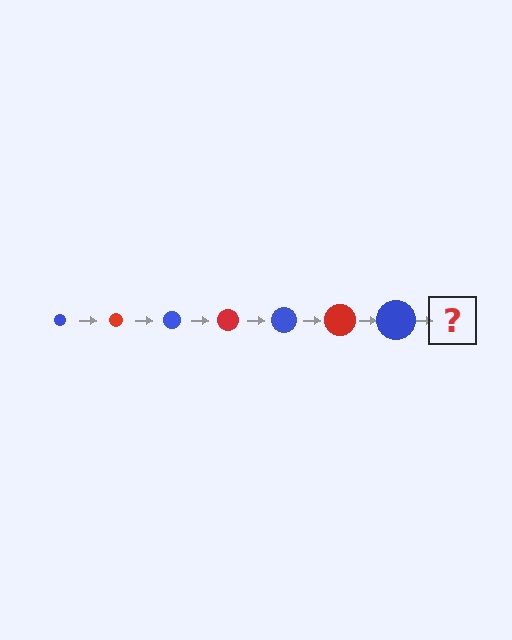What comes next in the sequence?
The next element should be a red circle, larger than the previous one.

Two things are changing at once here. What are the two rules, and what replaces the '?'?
The two rules are that the circle grows larger each step and the color cycles through blue and red. The '?' should be a red circle, larger than the previous one.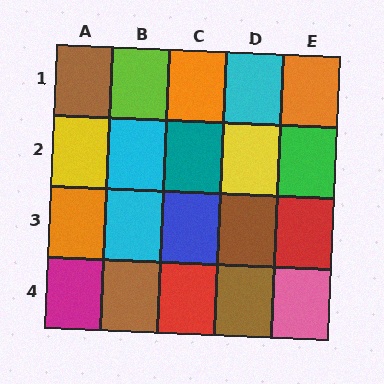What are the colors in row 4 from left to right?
Magenta, brown, red, brown, pink.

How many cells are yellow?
2 cells are yellow.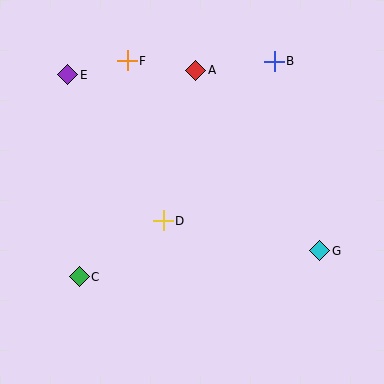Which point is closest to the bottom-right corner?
Point G is closest to the bottom-right corner.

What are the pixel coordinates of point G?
Point G is at (320, 251).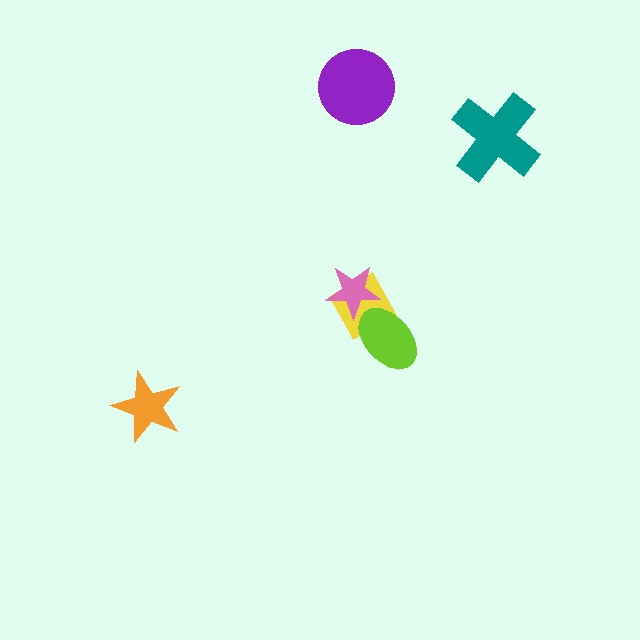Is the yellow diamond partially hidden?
Yes, it is partially covered by another shape.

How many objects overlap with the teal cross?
0 objects overlap with the teal cross.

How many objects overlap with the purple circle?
0 objects overlap with the purple circle.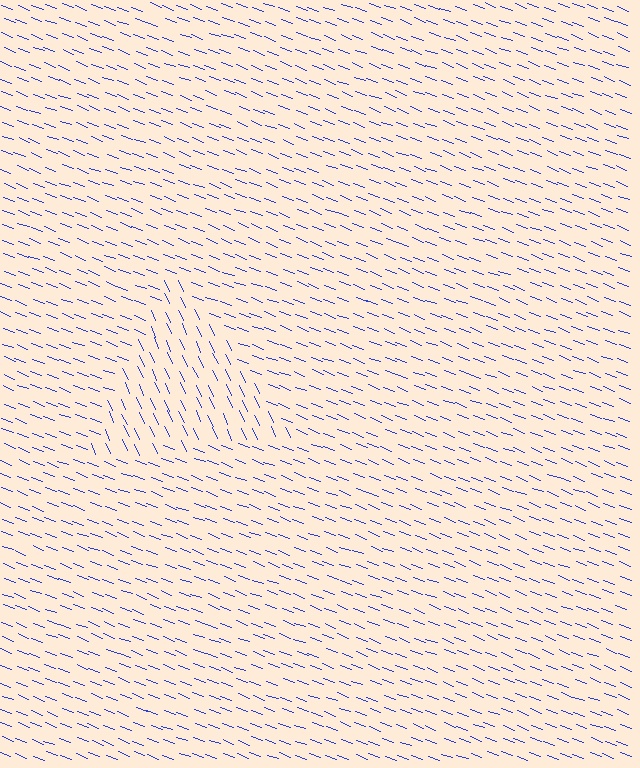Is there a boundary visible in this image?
Yes, there is a texture boundary formed by a change in line orientation.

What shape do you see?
I see a triangle.